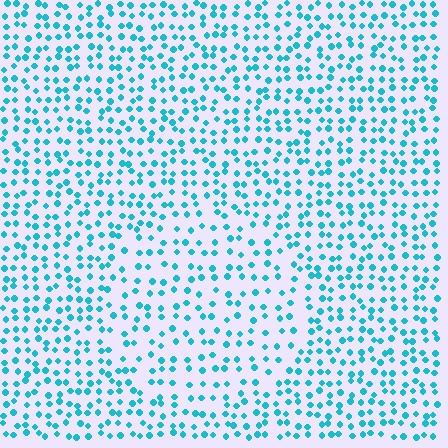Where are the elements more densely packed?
The elements are more densely packed outside the circle boundary.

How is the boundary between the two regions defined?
The boundary is defined by a change in element density (approximately 1.5x ratio). All elements are the same color, size, and shape.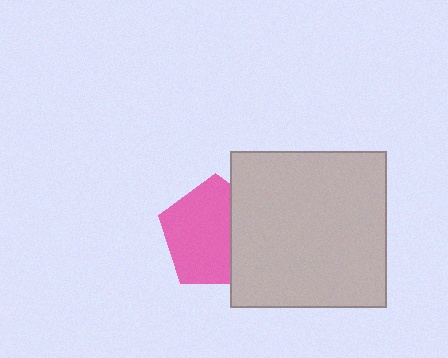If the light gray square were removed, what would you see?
You would see the complete pink pentagon.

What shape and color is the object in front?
The object in front is a light gray square.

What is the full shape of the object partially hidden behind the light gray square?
The partially hidden object is a pink pentagon.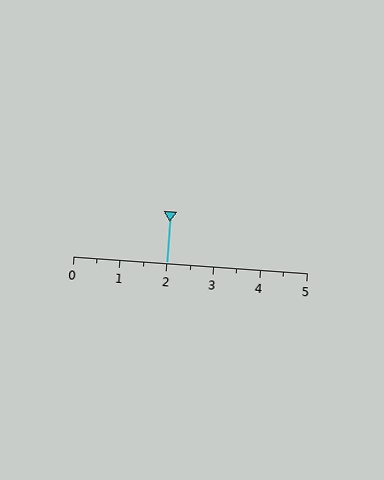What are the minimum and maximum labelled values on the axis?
The axis runs from 0 to 5.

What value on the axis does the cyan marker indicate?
The marker indicates approximately 2.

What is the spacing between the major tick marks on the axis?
The major ticks are spaced 1 apart.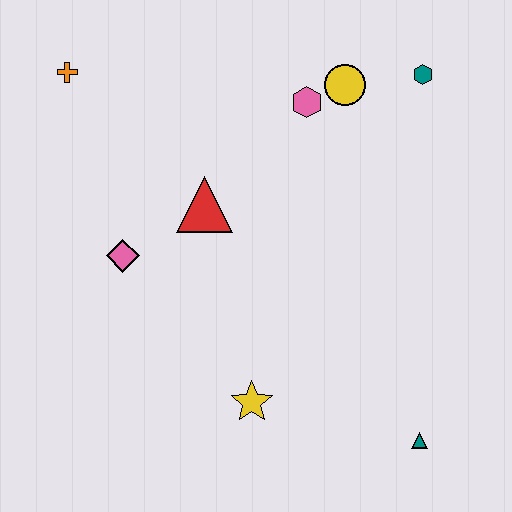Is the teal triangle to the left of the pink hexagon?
No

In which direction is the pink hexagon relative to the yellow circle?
The pink hexagon is to the left of the yellow circle.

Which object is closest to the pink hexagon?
The yellow circle is closest to the pink hexagon.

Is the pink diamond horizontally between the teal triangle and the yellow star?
No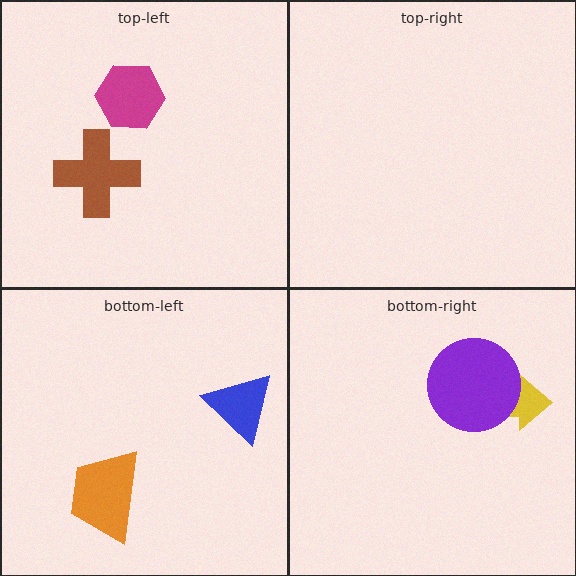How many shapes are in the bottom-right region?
2.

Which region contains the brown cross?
The top-left region.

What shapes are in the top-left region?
The magenta hexagon, the brown cross.